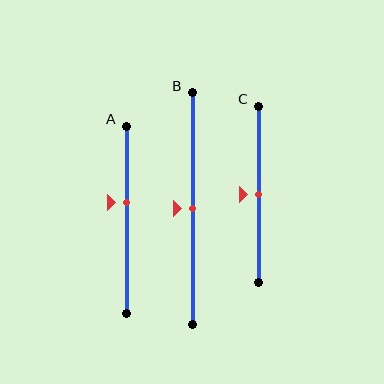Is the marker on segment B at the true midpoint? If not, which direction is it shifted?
Yes, the marker on segment B is at the true midpoint.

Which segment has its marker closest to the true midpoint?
Segment B has its marker closest to the true midpoint.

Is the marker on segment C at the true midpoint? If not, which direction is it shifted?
Yes, the marker on segment C is at the true midpoint.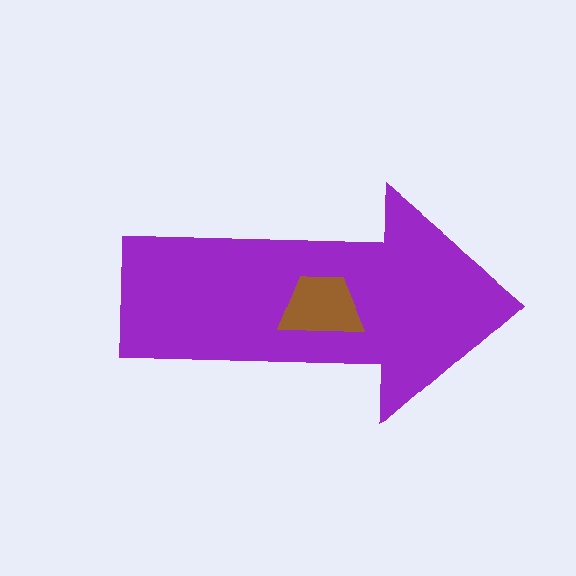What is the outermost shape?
The purple arrow.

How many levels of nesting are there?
2.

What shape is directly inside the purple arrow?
The brown trapezoid.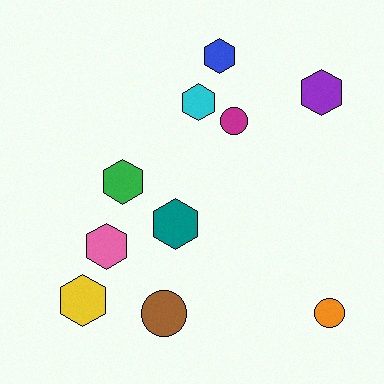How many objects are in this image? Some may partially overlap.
There are 10 objects.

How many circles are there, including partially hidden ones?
There are 3 circles.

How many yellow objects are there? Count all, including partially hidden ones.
There is 1 yellow object.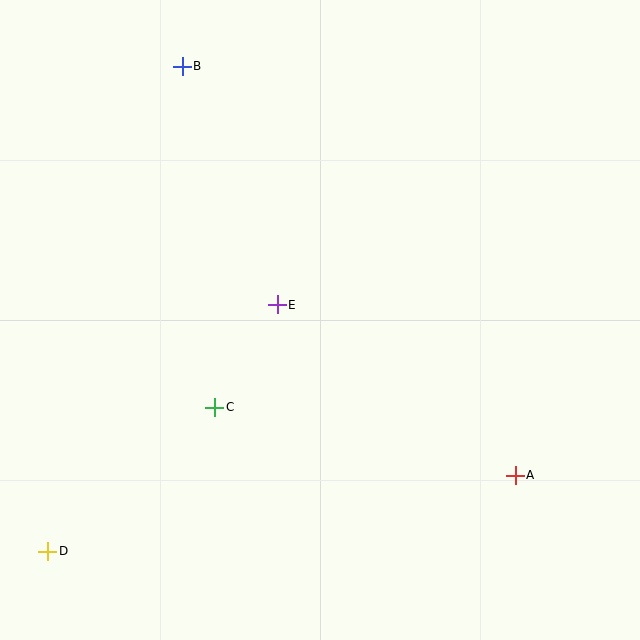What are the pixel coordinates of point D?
Point D is at (48, 551).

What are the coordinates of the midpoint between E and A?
The midpoint between E and A is at (396, 390).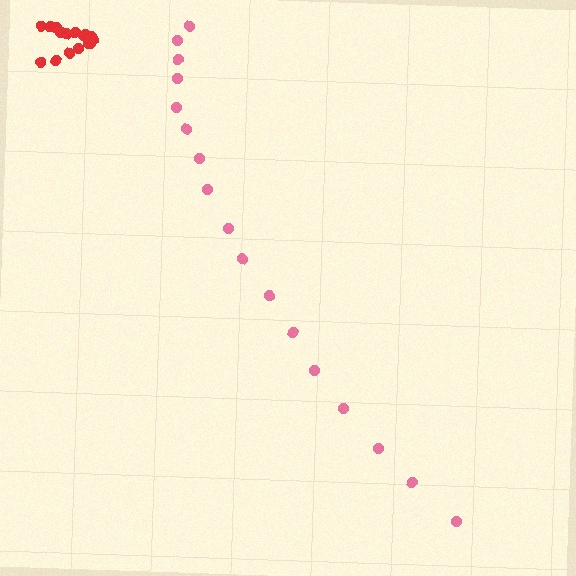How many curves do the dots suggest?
There are 2 distinct paths.